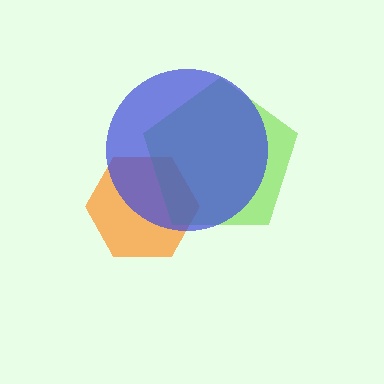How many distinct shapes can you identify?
There are 3 distinct shapes: an orange hexagon, a lime pentagon, a blue circle.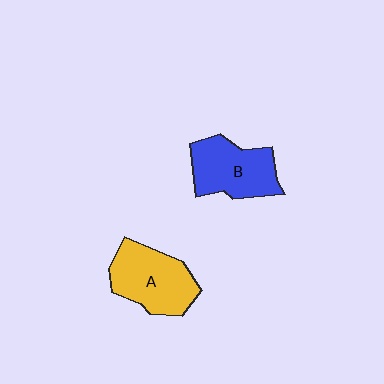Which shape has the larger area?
Shape A (yellow).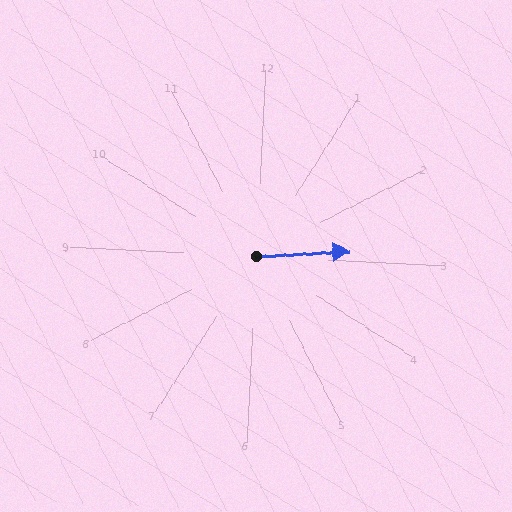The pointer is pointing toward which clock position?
Roughly 3 o'clock.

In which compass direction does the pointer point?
East.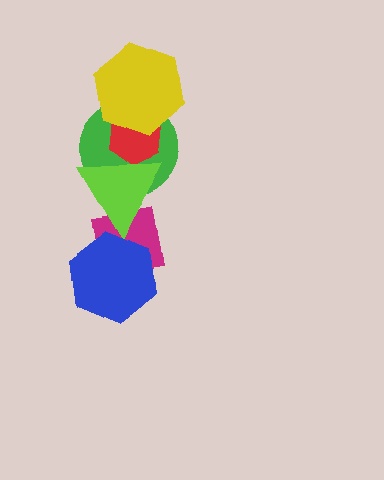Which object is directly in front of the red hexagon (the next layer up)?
The yellow hexagon is directly in front of the red hexagon.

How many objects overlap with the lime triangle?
3 objects overlap with the lime triangle.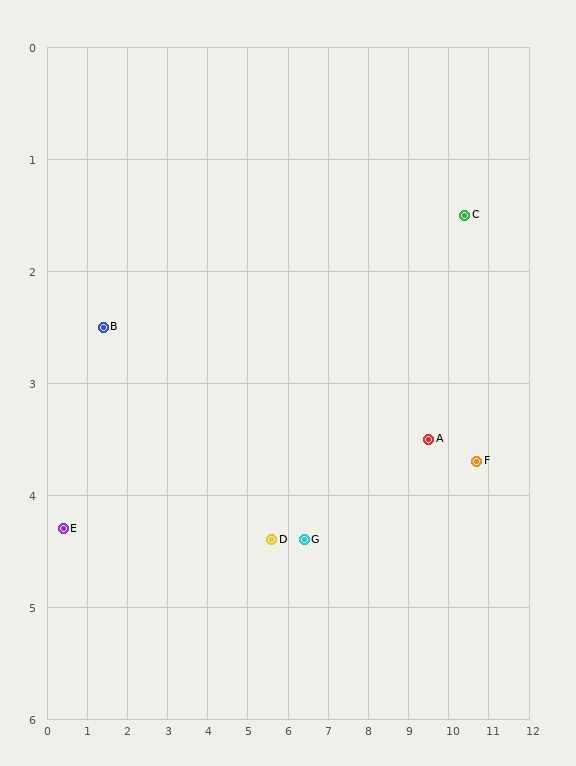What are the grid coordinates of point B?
Point B is at approximately (1.4, 2.5).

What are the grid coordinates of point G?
Point G is at approximately (6.4, 4.4).